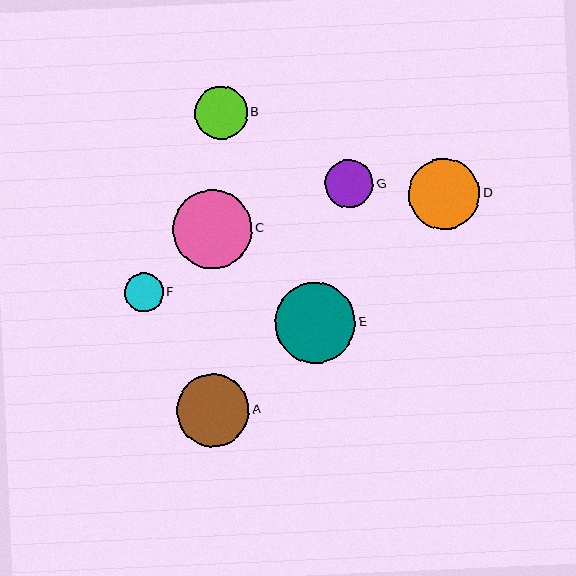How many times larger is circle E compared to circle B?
Circle E is approximately 1.5 times the size of circle B.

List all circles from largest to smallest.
From largest to smallest: E, C, A, D, B, G, F.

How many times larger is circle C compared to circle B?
Circle C is approximately 1.5 times the size of circle B.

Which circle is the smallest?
Circle F is the smallest with a size of approximately 39 pixels.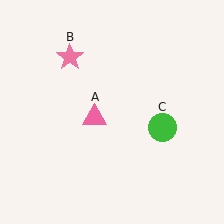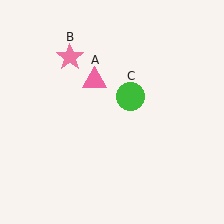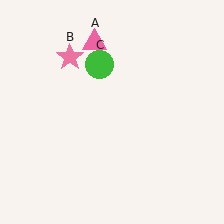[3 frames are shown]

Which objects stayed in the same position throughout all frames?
Pink star (object B) remained stationary.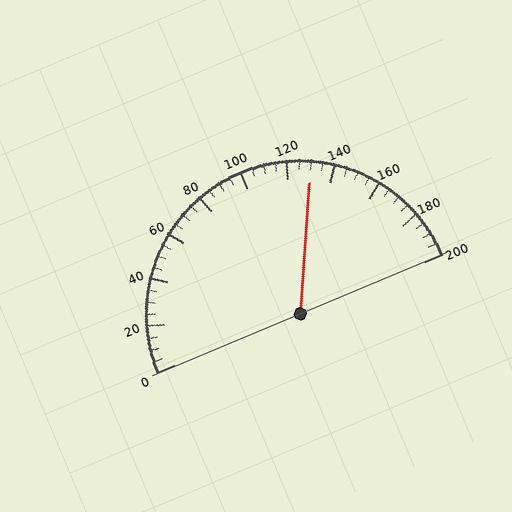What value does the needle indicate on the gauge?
The needle indicates approximately 130.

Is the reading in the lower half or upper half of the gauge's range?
The reading is in the upper half of the range (0 to 200).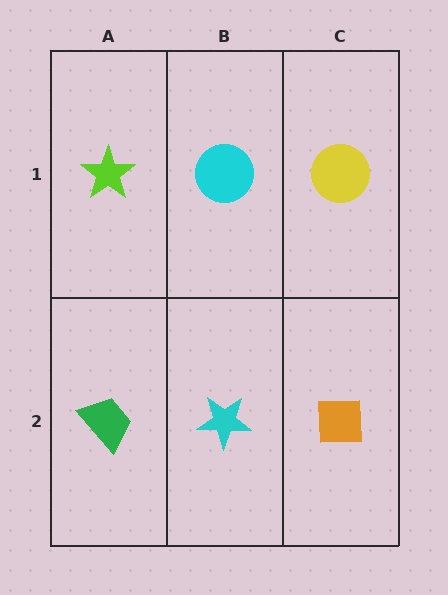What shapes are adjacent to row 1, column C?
An orange square (row 2, column C), a cyan circle (row 1, column B).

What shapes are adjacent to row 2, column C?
A yellow circle (row 1, column C), a cyan star (row 2, column B).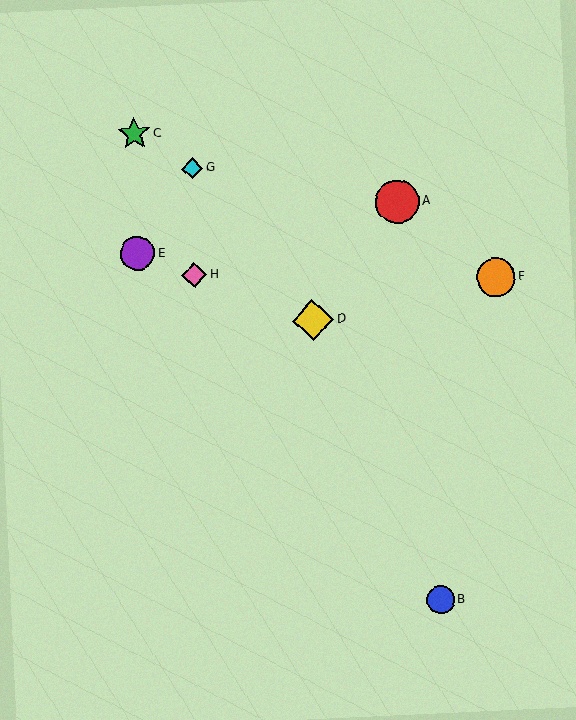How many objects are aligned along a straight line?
3 objects (D, E, H) are aligned along a straight line.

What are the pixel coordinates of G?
Object G is at (192, 169).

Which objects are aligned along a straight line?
Objects D, E, H are aligned along a straight line.